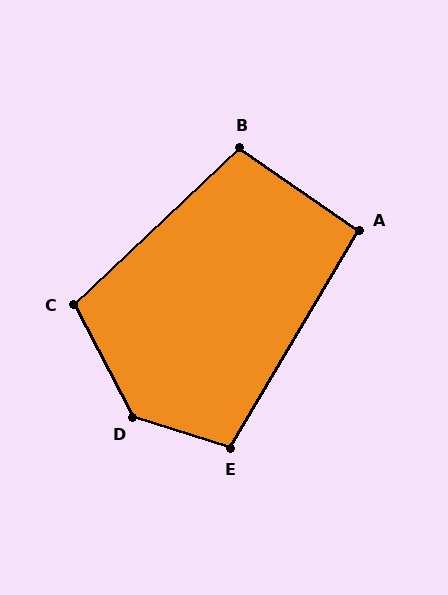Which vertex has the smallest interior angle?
A, at approximately 94 degrees.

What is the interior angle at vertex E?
Approximately 103 degrees (obtuse).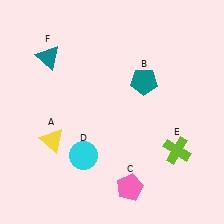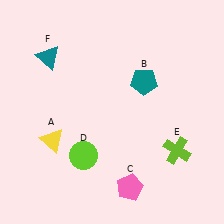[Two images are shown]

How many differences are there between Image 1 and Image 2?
There is 1 difference between the two images.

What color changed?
The circle (D) changed from cyan in Image 1 to lime in Image 2.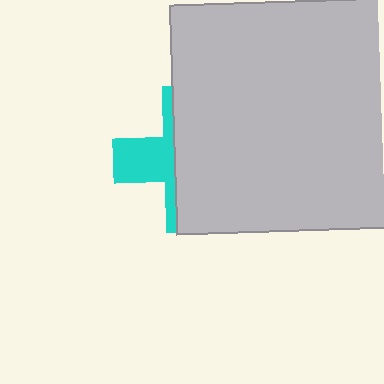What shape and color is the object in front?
The object in front is a light gray square.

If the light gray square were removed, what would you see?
You would see the complete cyan cross.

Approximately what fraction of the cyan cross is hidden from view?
Roughly 66% of the cyan cross is hidden behind the light gray square.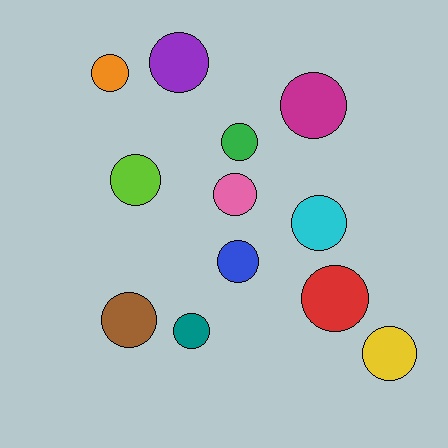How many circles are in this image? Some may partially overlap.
There are 12 circles.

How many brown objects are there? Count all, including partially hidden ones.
There is 1 brown object.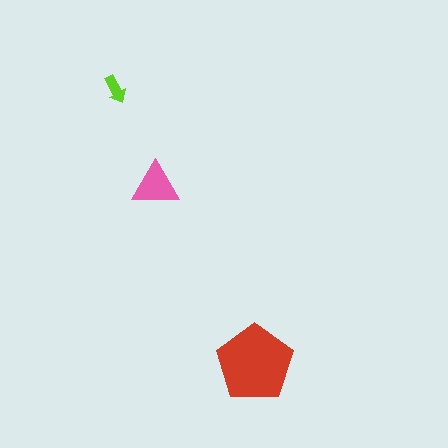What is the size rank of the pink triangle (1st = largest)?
2nd.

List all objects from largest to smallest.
The red pentagon, the pink triangle, the lime arrow.